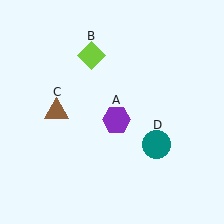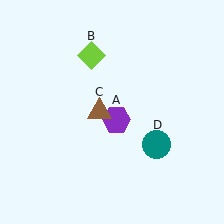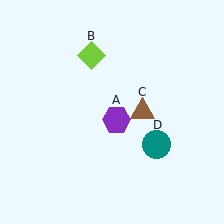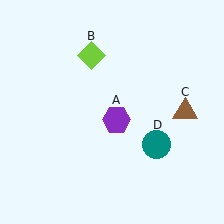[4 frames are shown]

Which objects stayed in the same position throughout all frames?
Purple hexagon (object A) and lime diamond (object B) and teal circle (object D) remained stationary.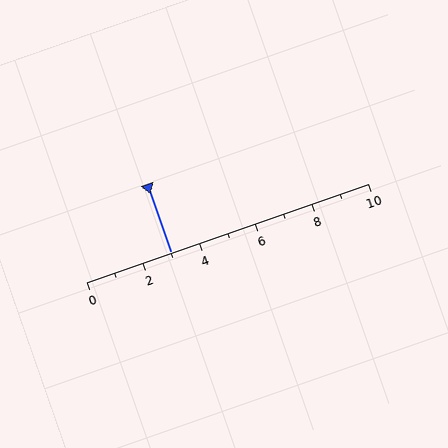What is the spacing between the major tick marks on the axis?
The major ticks are spaced 2 apart.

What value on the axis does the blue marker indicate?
The marker indicates approximately 3.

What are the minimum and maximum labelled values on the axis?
The axis runs from 0 to 10.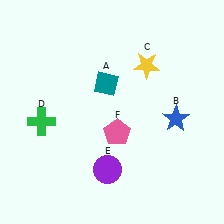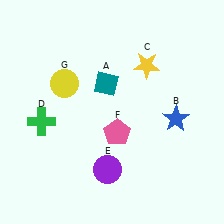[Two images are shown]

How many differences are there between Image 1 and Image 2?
There is 1 difference between the two images.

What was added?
A yellow circle (G) was added in Image 2.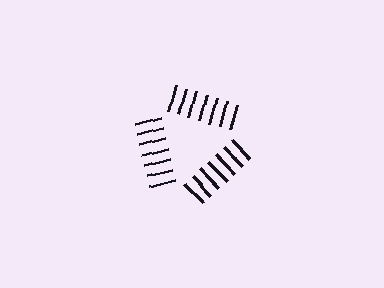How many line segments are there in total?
21 — 7 along each of the 3 edges.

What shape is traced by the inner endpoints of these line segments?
An illusory triangle — the line segments terminate on its edges but no continuous stroke is drawn.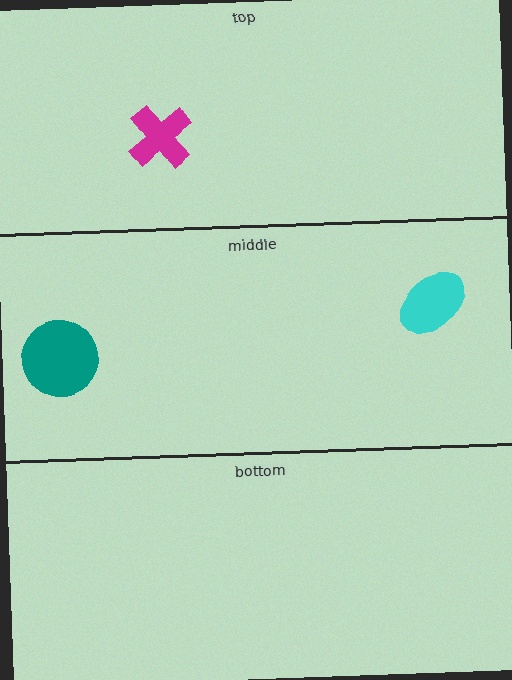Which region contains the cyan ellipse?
The middle region.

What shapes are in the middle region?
The teal circle, the cyan ellipse.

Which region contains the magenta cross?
The top region.